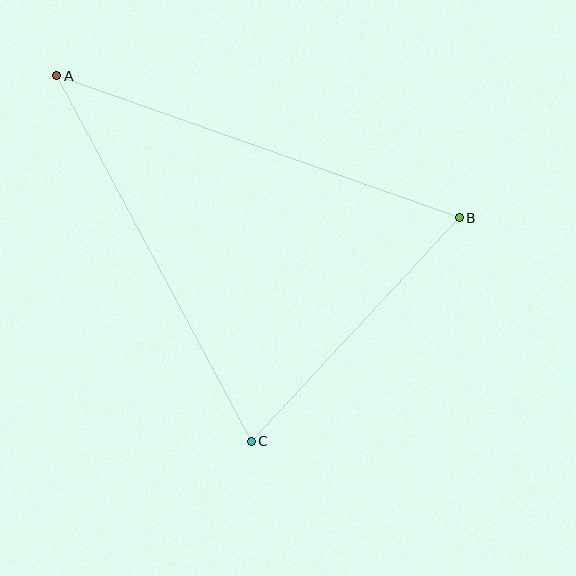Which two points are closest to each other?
Points B and C are closest to each other.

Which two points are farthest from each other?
Points A and B are farthest from each other.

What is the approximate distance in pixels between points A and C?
The distance between A and C is approximately 414 pixels.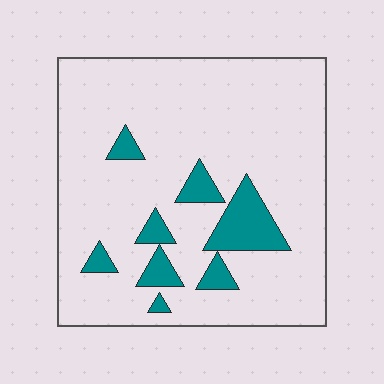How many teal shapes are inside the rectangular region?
8.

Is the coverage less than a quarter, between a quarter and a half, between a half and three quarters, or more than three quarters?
Less than a quarter.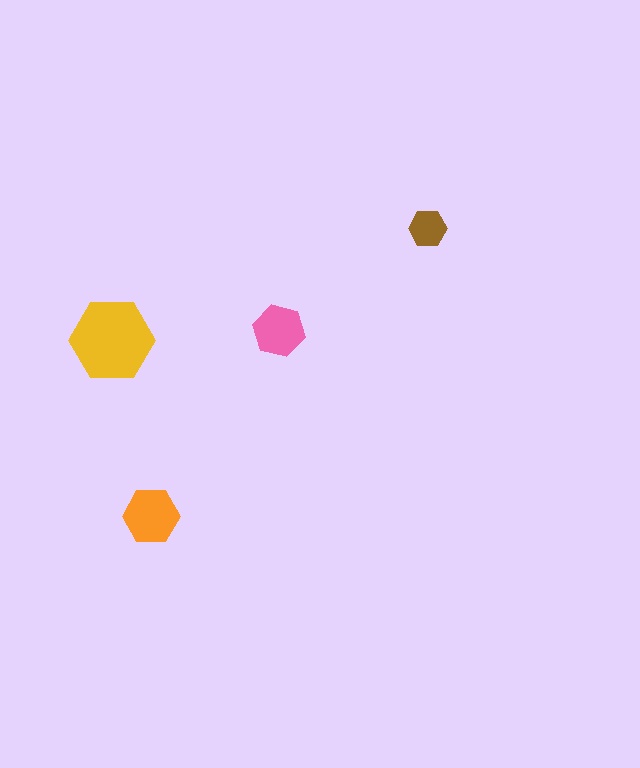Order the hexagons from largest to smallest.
the yellow one, the orange one, the pink one, the brown one.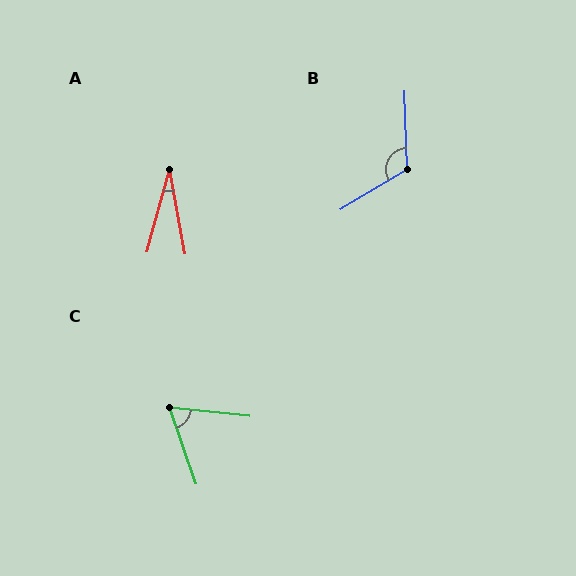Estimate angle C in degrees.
Approximately 65 degrees.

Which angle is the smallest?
A, at approximately 25 degrees.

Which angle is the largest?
B, at approximately 119 degrees.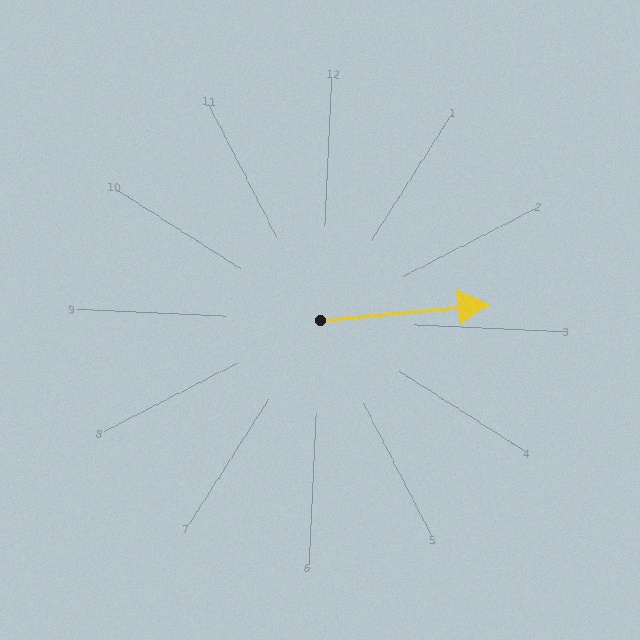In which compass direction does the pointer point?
East.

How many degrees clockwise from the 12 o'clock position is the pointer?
Approximately 82 degrees.